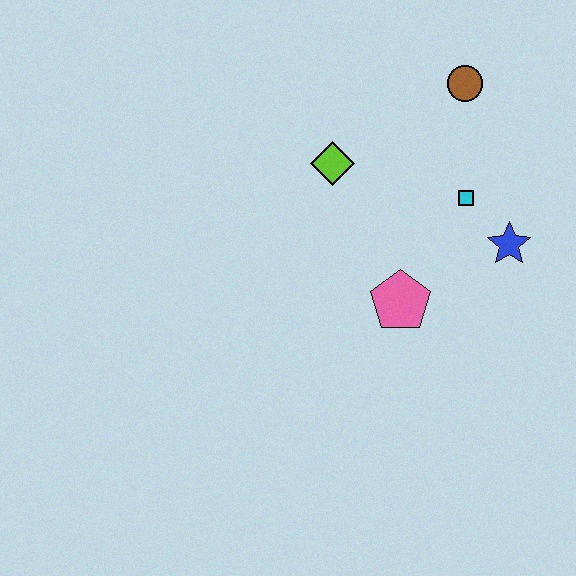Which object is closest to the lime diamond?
The cyan square is closest to the lime diamond.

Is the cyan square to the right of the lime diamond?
Yes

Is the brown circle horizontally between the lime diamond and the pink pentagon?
No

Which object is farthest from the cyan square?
The lime diamond is farthest from the cyan square.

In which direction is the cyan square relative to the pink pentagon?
The cyan square is above the pink pentagon.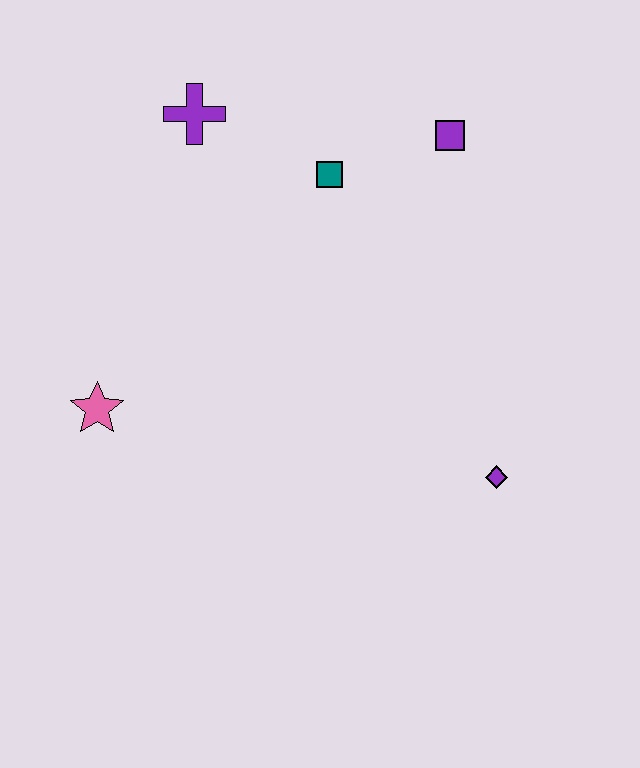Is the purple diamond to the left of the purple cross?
No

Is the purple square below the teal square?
No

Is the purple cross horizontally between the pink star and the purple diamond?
Yes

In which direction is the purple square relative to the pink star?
The purple square is to the right of the pink star.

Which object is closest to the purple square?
The teal square is closest to the purple square.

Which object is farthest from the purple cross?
The purple diamond is farthest from the purple cross.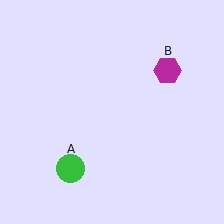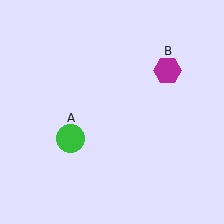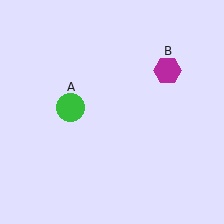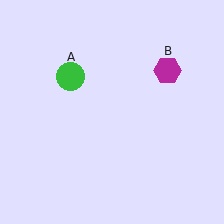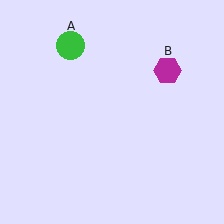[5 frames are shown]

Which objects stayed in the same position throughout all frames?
Magenta hexagon (object B) remained stationary.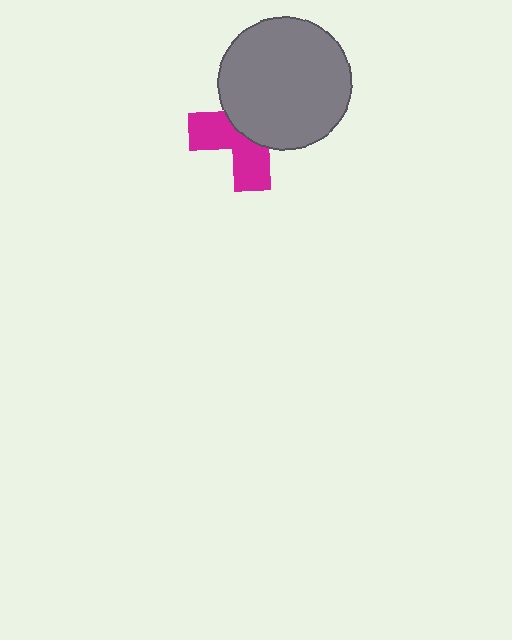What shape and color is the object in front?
The object in front is a gray circle.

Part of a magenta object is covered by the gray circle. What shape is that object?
It is a cross.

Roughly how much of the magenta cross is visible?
A small part of it is visible (roughly 45%).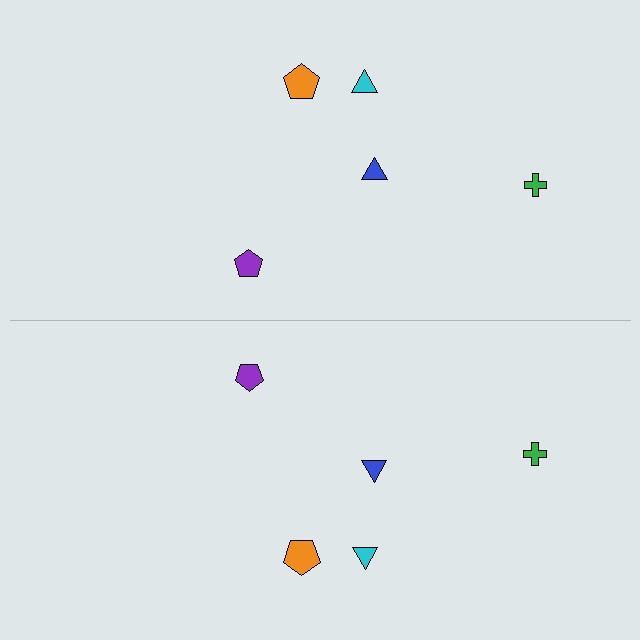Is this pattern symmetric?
Yes, this pattern has bilateral (reflection) symmetry.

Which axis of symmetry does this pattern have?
The pattern has a horizontal axis of symmetry running through the center of the image.